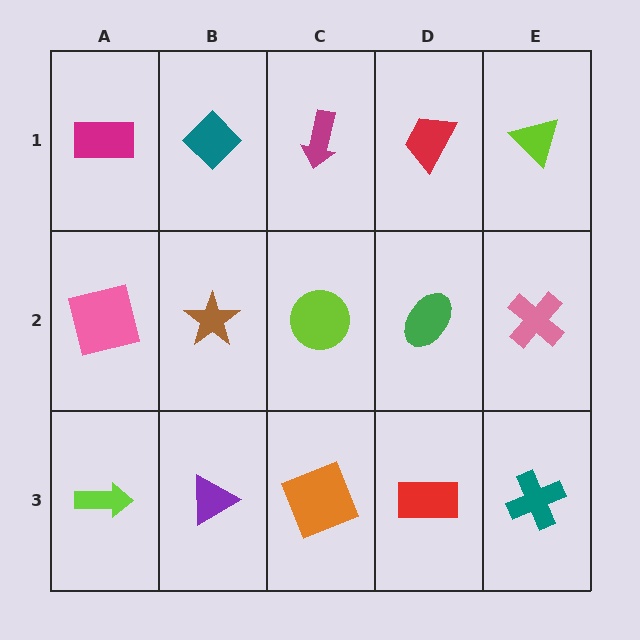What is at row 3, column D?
A red rectangle.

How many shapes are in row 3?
5 shapes.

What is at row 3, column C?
An orange square.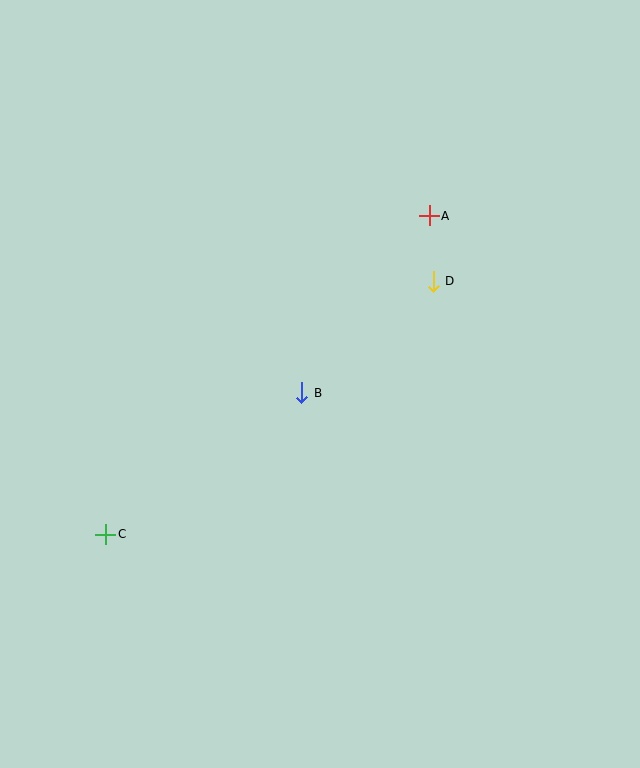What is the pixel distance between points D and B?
The distance between D and B is 173 pixels.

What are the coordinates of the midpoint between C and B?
The midpoint between C and B is at (204, 464).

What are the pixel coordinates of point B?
Point B is at (301, 393).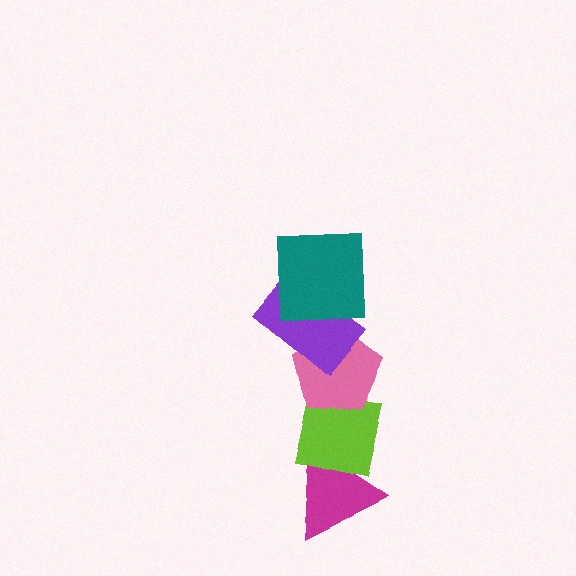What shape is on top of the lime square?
The pink pentagon is on top of the lime square.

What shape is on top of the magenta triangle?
The lime square is on top of the magenta triangle.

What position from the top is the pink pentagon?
The pink pentagon is 3rd from the top.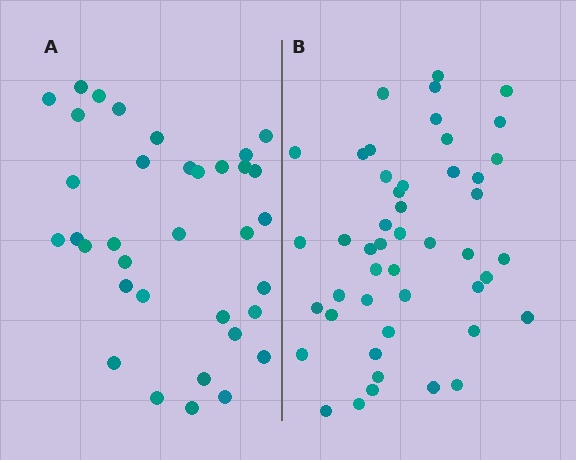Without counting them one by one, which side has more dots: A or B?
Region B (the right region) has more dots.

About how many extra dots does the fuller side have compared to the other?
Region B has roughly 12 or so more dots than region A.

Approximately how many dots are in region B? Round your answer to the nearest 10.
About 50 dots. (The exact count is 47, which rounds to 50.)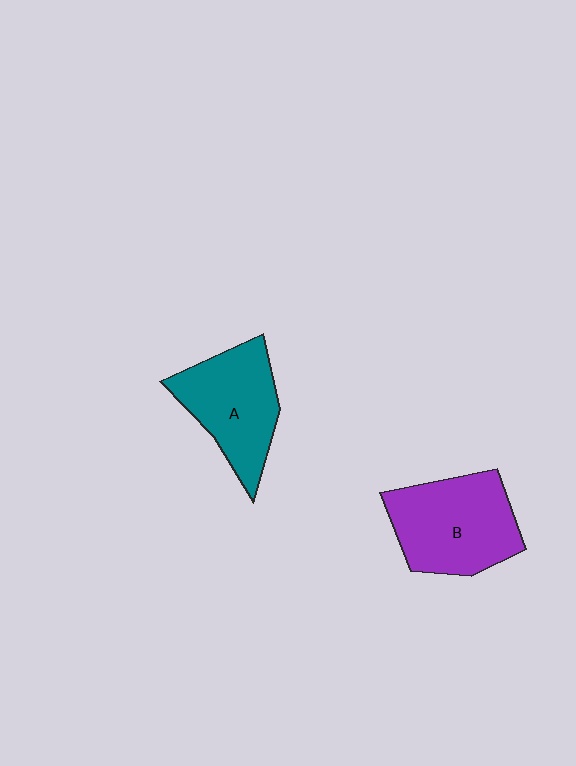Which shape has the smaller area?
Shape A (teal).